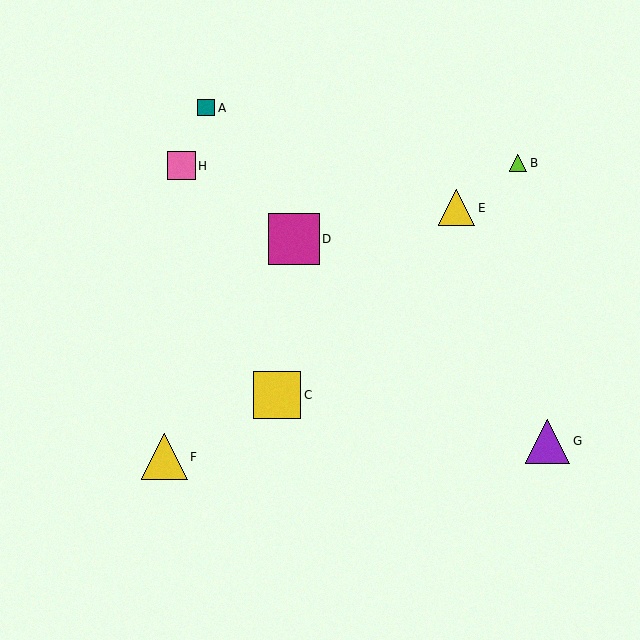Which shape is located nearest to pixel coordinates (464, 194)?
The yellow triangle (labeled E) at (457, 208) is nearest to that location.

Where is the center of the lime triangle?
The center of the lime triangle is at (518, 163).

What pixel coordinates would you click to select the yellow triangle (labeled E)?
Click at (457, 208) to select the yellow triangle E.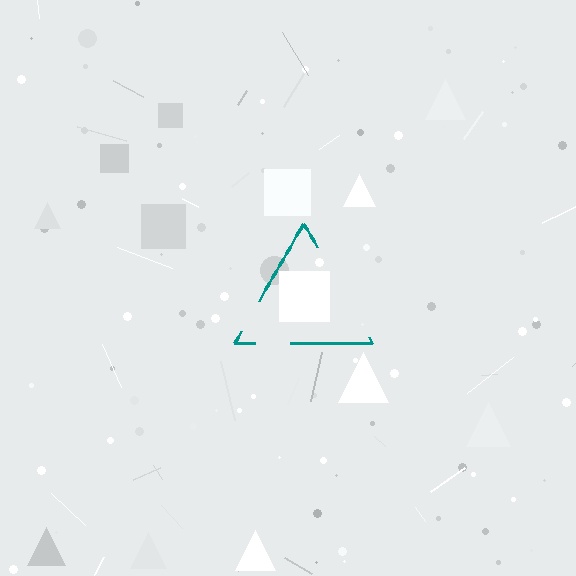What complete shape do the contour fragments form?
The contour fragments form a triangle.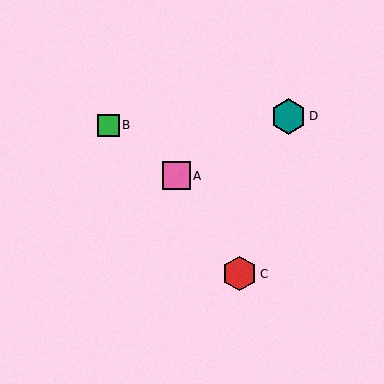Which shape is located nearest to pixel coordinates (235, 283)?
The red hexagon (labeled C) at (239, 274) is nearest to that location.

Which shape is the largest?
The teal hexagon (labeled D) is the largest.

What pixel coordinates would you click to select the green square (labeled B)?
Click at (108, 125) to select the green square B.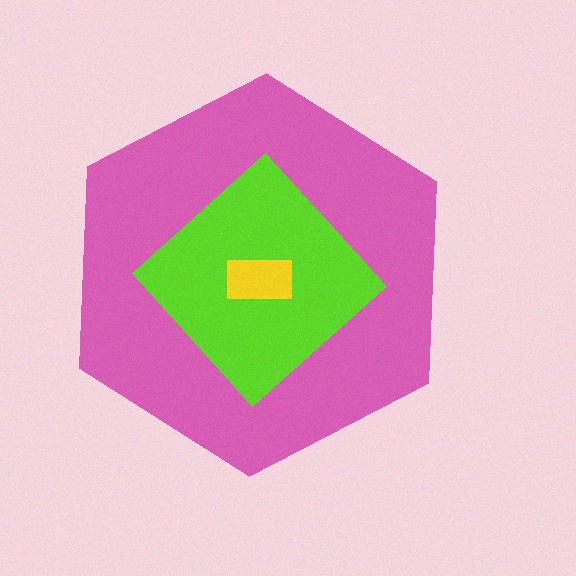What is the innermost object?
The yellow rectangle.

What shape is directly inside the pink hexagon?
The lime diamond.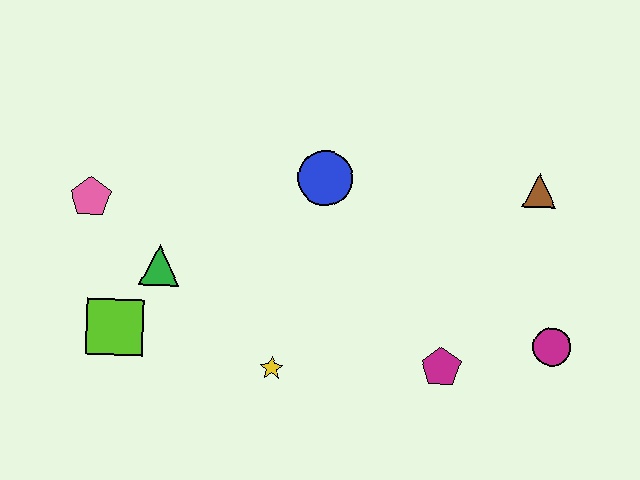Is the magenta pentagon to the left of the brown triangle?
Yes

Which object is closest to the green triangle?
The lime square is closest to the green triangle.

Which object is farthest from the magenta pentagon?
The pink pentagon is farthest from the magenta pentagon.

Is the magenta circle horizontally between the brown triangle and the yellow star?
No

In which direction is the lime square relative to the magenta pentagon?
The lime square is to the left of the magenta pentagon.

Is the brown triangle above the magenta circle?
Yes